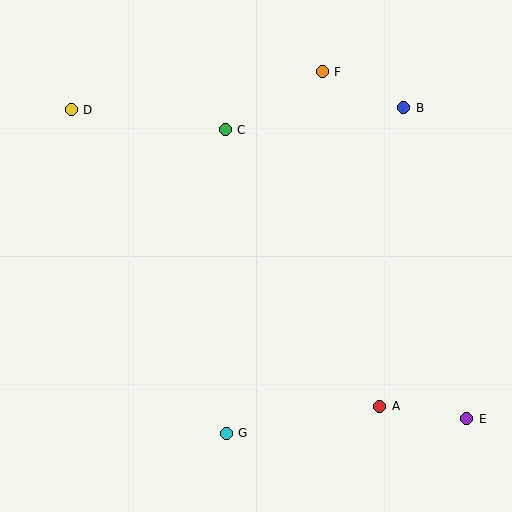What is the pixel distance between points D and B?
The distance between D and B is 333 pixels.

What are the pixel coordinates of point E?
Point E is at (467, 419).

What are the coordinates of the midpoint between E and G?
The midpoint between E and G is at (346, 426).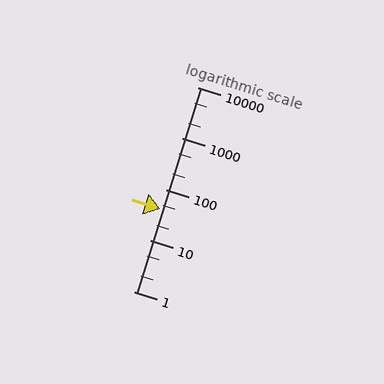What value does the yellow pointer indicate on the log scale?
The pointer indicates approximately 42.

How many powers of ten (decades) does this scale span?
The scale spans 4 decades, from 1 to 10000.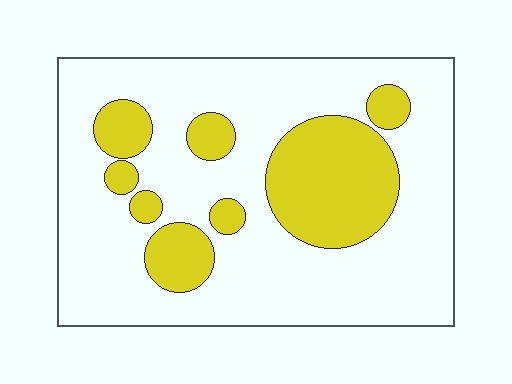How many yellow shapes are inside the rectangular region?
8.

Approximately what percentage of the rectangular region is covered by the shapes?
Approximately 25%.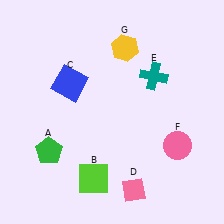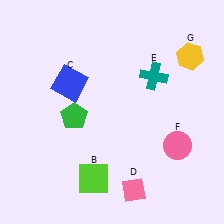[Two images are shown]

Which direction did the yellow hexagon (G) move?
The yellow hexagon (G) moved right.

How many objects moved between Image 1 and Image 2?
2 objects moved between the two images.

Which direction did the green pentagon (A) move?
The green pentagon (A) moved up.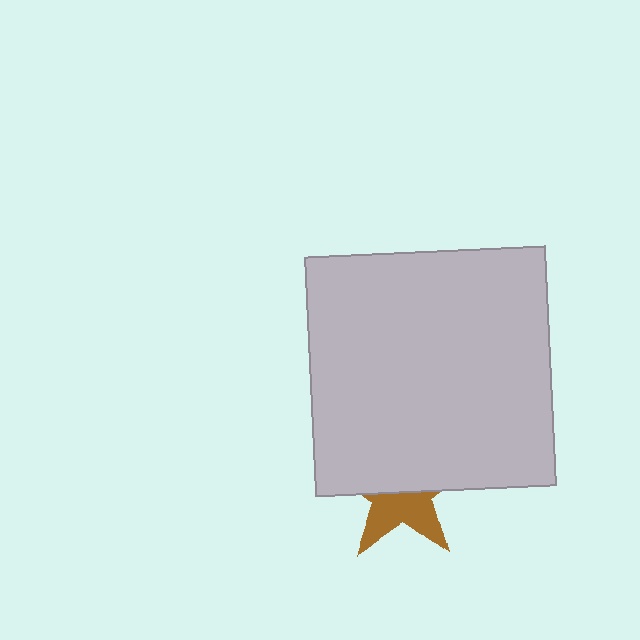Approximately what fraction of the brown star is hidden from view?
Roughly 58% of the brown star is hidden behind the light gray square.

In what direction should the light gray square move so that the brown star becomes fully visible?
The light gray square should move up. That is the shortest direction to clear the overlap and leave the brown star fully visible.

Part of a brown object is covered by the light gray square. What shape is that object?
It is a star.